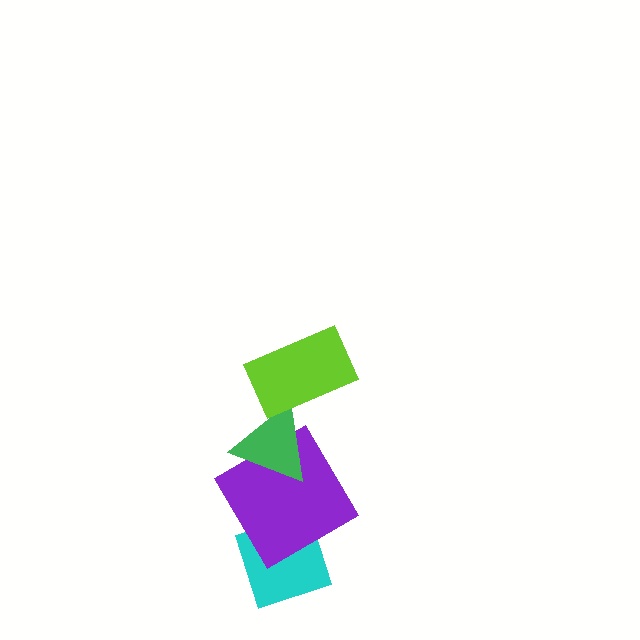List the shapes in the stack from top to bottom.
From top to bottom: the lime rectangle, the green triangle, the purple diamond, the cyan diamond.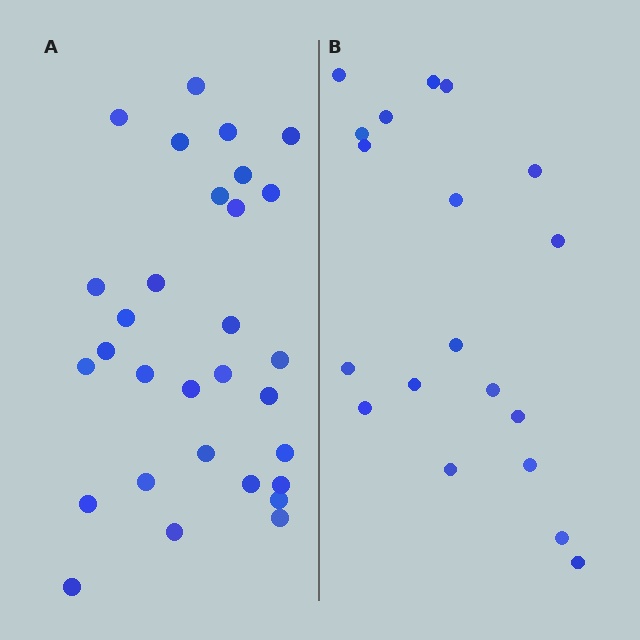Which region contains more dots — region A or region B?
Region A (the left region) has more dots.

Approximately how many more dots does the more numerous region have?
Region A has roughly 12 or so more dots than region B.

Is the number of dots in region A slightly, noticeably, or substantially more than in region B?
Region A has substantially more. The ratio is roughly 1.6 to 1.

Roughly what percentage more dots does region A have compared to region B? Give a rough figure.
About 60% more.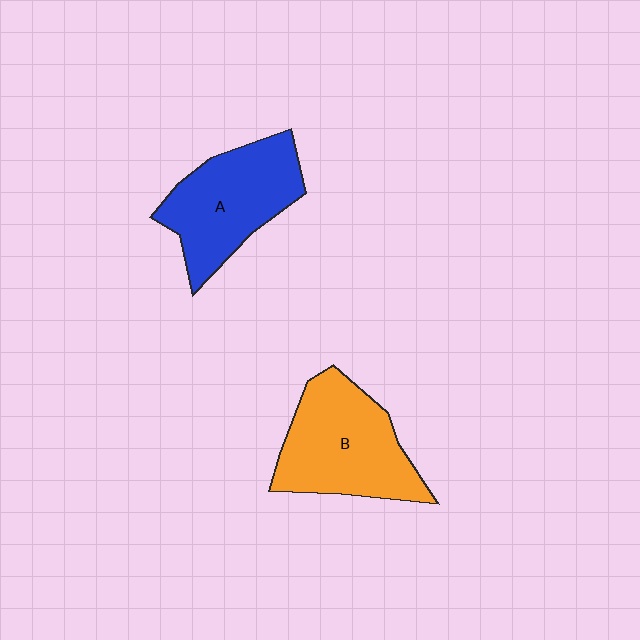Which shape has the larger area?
Shape B (orange).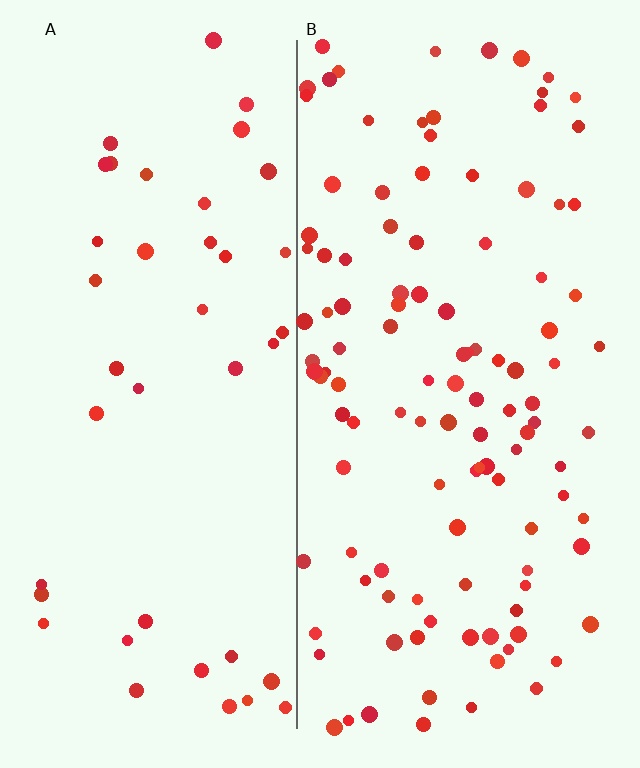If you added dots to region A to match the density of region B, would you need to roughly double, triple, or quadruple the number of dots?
Approximately triple.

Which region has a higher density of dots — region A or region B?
B (the right).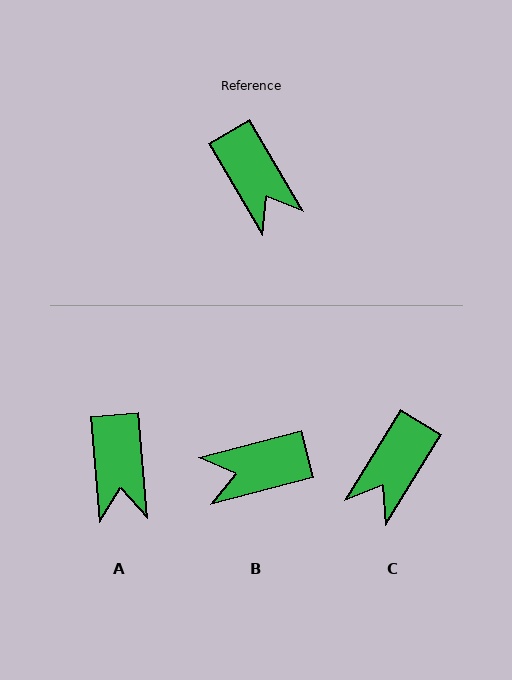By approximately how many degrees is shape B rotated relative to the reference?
Approximately 105 degrees clockwise.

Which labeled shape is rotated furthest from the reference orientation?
B, about 105 degrees away.